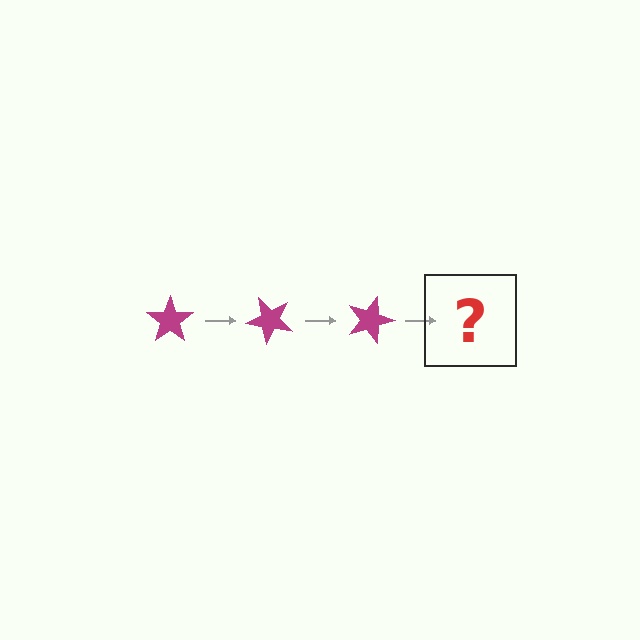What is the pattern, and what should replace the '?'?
The pattern is that the star rotates 45 degrees each step. The '?' should be a magenta star rotated 135 degrees.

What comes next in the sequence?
The next element should be a magenta star rotated 135 degrees.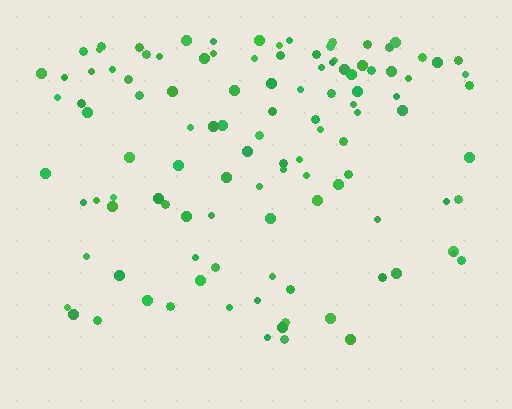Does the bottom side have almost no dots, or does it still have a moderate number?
Still a moderate number, just noticeably fewer than the top.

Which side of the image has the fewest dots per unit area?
The bottom.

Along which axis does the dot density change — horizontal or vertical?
Vertical.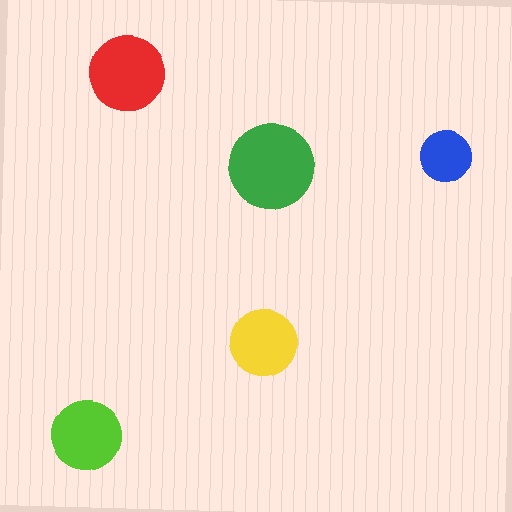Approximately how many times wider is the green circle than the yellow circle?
About 1.5 times wider.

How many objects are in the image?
There are 5 objects in the image.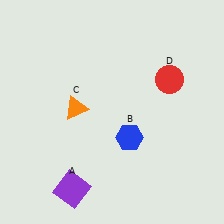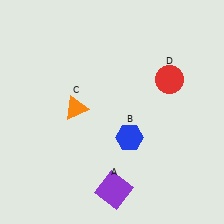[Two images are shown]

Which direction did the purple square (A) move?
The purple square (A) moved right.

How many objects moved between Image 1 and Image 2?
1 object moved between the two images.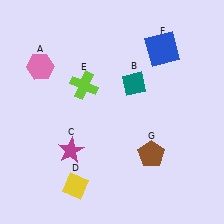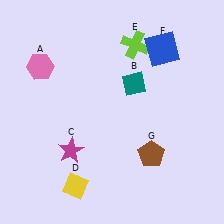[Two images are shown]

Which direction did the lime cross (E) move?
The lime cross (E) moved right.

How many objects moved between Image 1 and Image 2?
1 object moved between the two images.